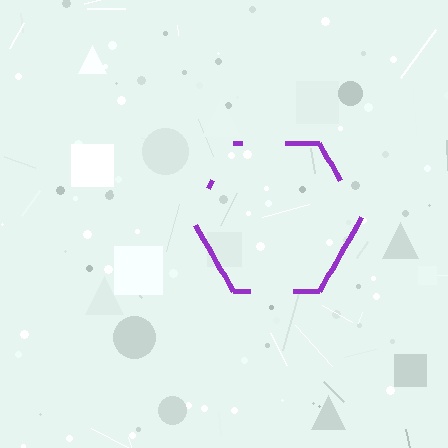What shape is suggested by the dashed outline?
The dashed outline suggests a hexagon.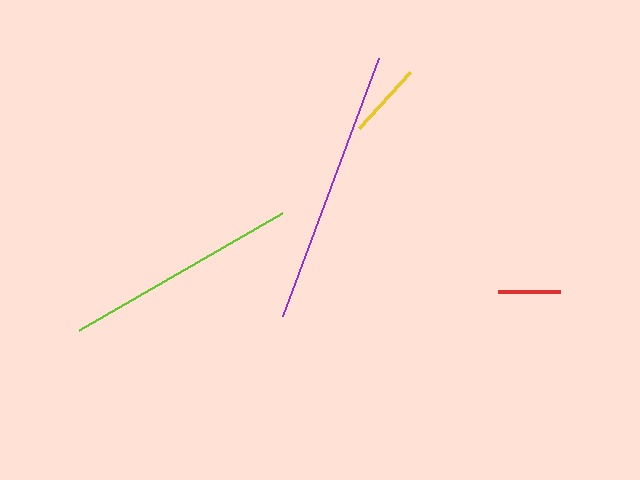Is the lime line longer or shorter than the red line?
The lime line is longer than the red line.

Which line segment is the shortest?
The red line is the shortest at approximately 62 pixels.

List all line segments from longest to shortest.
From longest to shortest: purple, lime, yellow, red.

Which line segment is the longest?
The purple line is the longest at approximately 275 pixels.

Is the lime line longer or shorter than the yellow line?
The lime line is longer than the yellow line.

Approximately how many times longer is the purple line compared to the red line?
The purple line is approximately 4.4 times the length of the red line.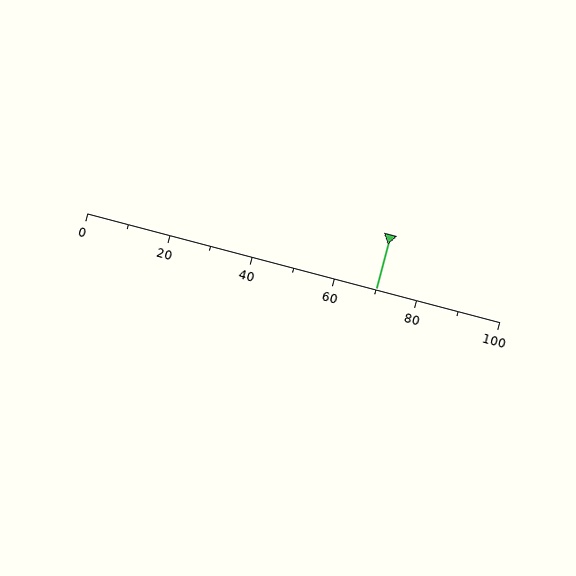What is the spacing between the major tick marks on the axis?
The major ticks are spaced 20 apart.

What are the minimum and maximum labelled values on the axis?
The axis runs from 0 to 100.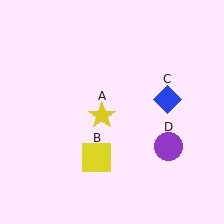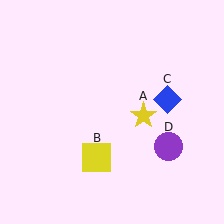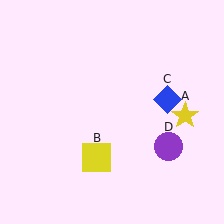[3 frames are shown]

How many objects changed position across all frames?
1 object changed position: yellow star (object A).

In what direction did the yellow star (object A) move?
The yellow star (object A) moved right.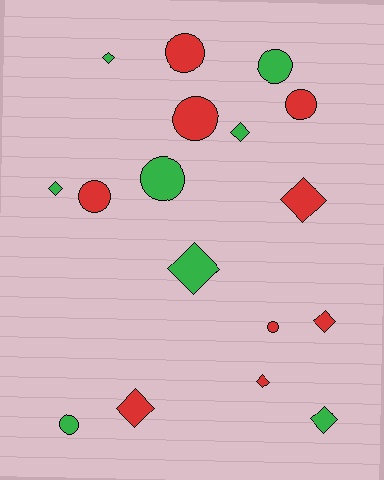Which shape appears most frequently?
Diamond, with 9 objects.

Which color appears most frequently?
Red, with 9 objects.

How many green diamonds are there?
There are 5 green diamonds.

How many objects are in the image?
There are 17 objects.